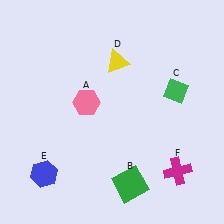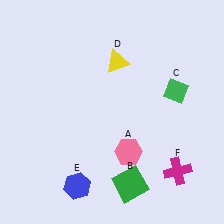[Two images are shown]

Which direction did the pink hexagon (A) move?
The pink hexagon (A) moved down.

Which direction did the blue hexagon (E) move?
The blue hexagon (E) moved right.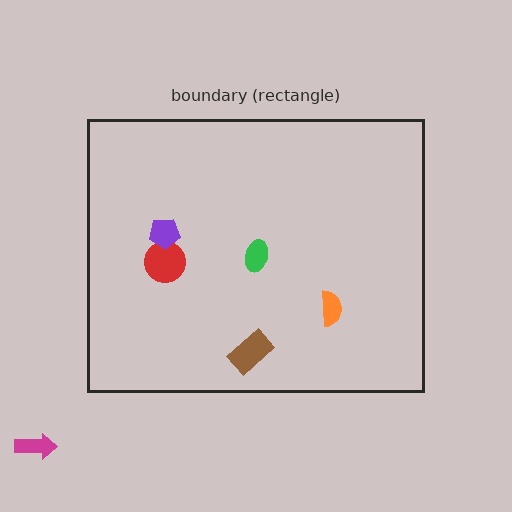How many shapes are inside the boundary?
5 inside, 1 outside.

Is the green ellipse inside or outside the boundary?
Inside.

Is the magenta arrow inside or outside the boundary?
Outside.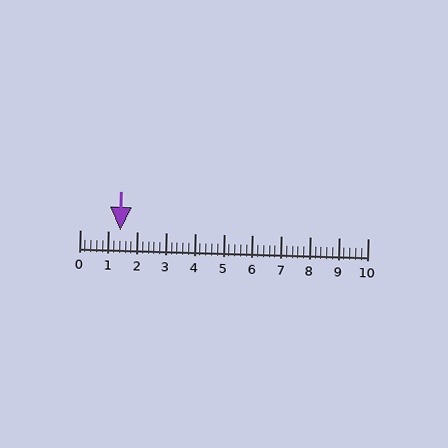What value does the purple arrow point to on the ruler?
The purple arrow points to approximately 1.4.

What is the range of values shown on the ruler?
The ruler shows values from 0 to 10.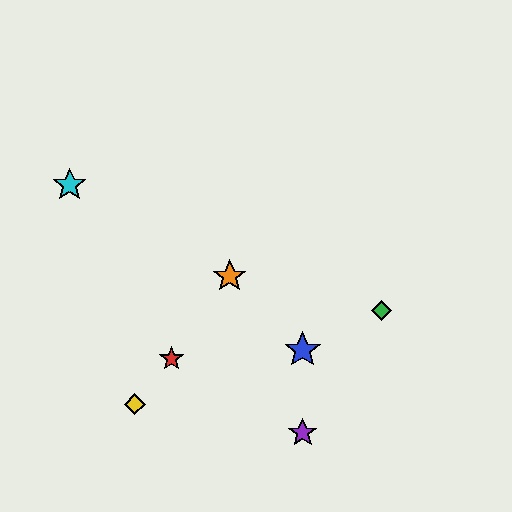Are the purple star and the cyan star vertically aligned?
No, the purple star is at x≈303 and the cyan star is at x≈70.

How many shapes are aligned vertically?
2 shapes (the blue star, the purple star) are aligned vertically.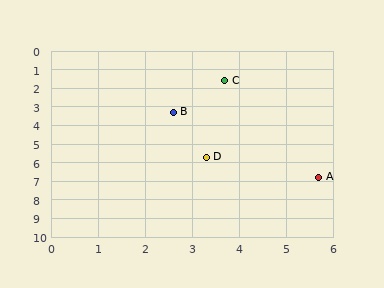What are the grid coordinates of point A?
Point A is at approximately (5.7, 6.8).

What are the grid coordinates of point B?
Point B is at approximately (2.6, 3.3).